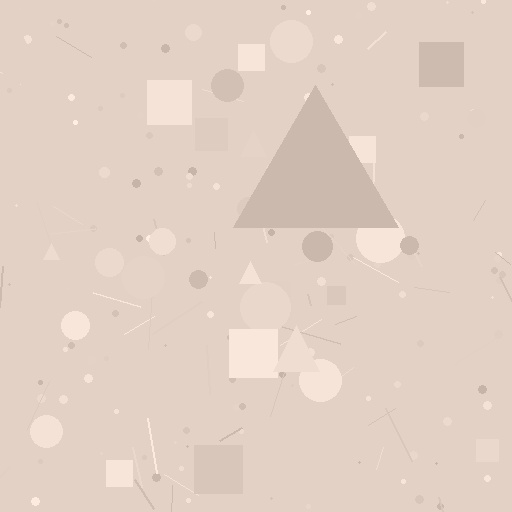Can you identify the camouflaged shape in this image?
The camouflaged shape is a triangle.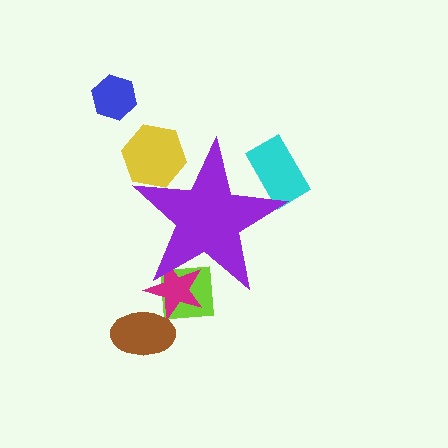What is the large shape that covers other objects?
A purple star.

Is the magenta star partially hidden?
Yes, the magenta star is partially hidden behind the purple star.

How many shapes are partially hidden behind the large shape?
4 shapes are partially hidden.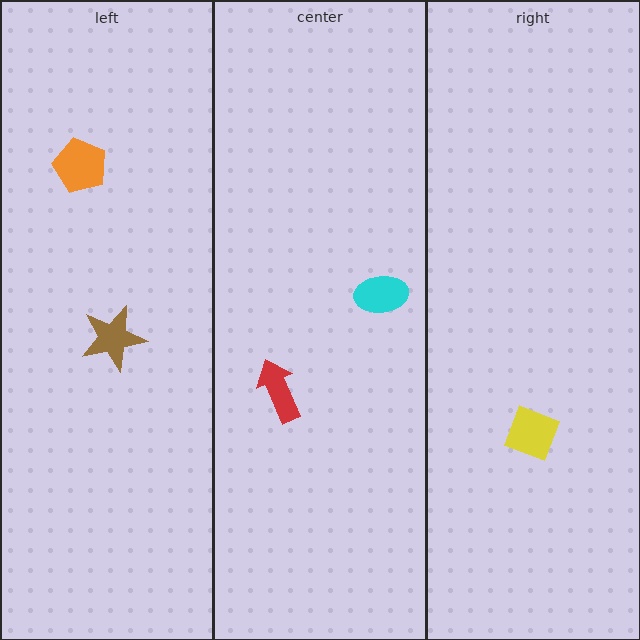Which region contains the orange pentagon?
The left region.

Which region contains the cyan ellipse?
The center region.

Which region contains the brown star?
The left region.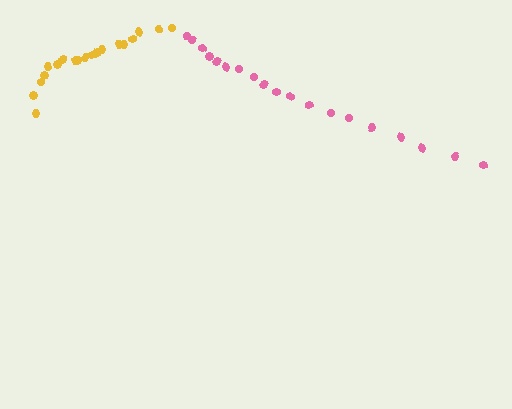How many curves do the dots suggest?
There are 2 distinct paths.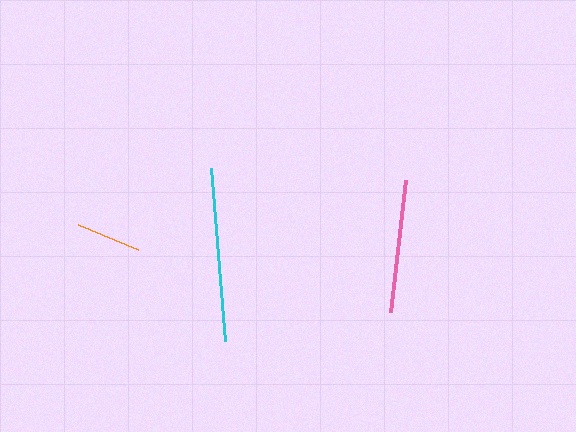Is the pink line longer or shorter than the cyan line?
The cyan line is longer than the pink line.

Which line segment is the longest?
The cyan line is the longest at approximately 174 pixels.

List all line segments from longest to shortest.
From longest to shortest: cyan, pink, orange.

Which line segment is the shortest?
The orange line is the shortest at approximately 65 pixels.